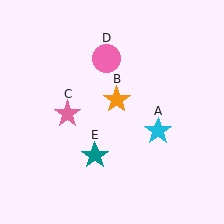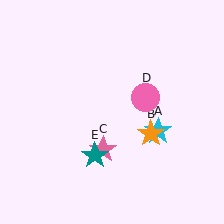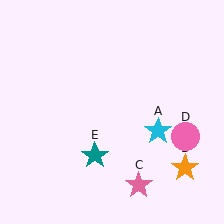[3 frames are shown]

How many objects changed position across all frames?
3 objects changed position: orange star (object B), pink star (object C), pink circle (object D).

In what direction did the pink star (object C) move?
The pink star (object C) moved down and to the right.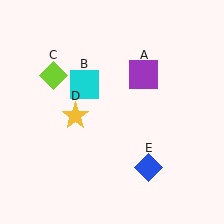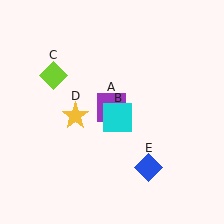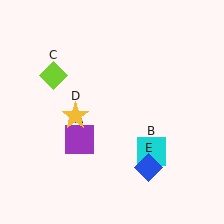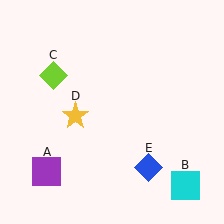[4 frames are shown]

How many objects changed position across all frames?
2 objects changed position: purple square (object A), cyan square (object B).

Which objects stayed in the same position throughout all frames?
Lime diamond (object C) and yellow star (object D) and blue diamond (object E) remained stationary.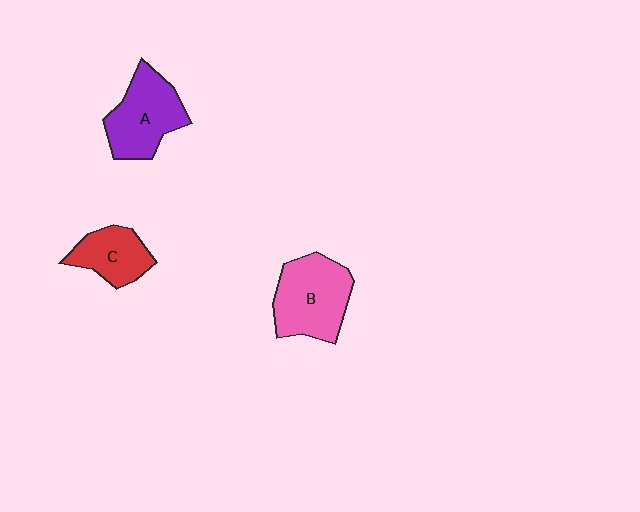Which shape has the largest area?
Shape B (pink).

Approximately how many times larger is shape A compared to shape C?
Approximately 1.4 times.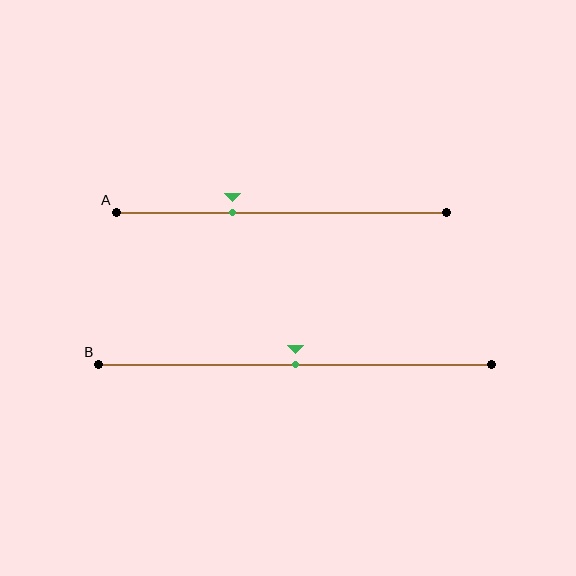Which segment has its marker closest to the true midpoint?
Segment B has its marker closest to the true midpoint.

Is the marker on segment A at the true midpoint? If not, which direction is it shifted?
No, the marker on segment A is shifted to the left by about 15% of the segment length.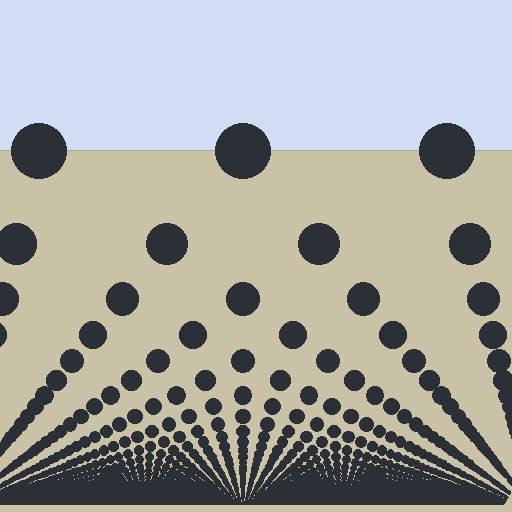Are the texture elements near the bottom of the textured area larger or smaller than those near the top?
Smaller. The gradient is inverted — elements near the bottom are smaller and denser.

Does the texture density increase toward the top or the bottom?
Density increases toward the bottom.